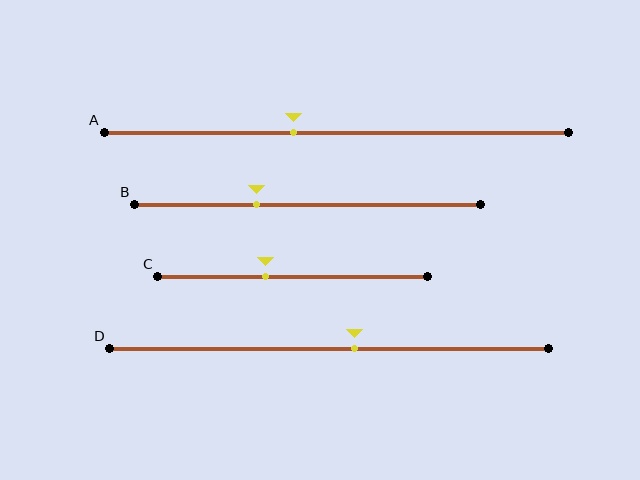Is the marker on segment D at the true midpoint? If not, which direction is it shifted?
No, the marker on segment D is shifted to the right by about 6% of the segment length.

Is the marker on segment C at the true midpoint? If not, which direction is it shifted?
No, the marker on segment C is shifted to the left by about 10% of the segment length.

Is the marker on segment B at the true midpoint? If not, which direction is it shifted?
No, the marker on segment B is shifted to the left by about 15% of the segment length.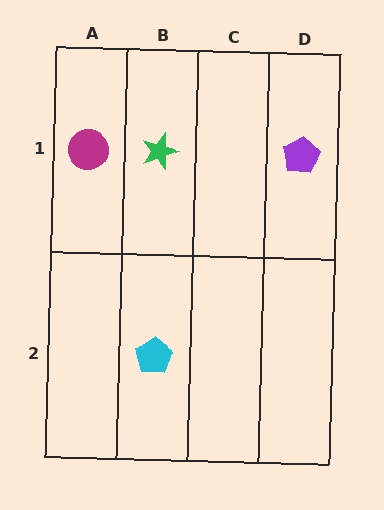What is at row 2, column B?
A cyan pentagon.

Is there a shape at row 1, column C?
No, that cell is empty.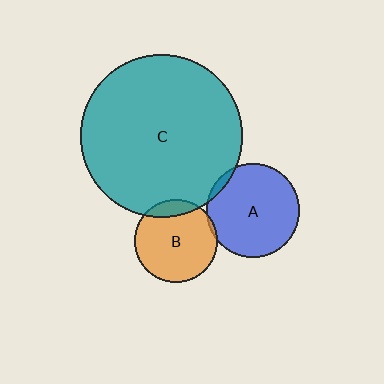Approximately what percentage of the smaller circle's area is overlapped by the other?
Approximately 10%.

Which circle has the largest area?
Circle C (teal).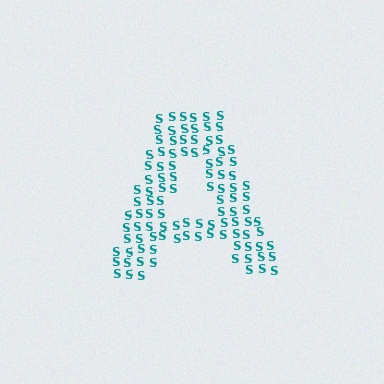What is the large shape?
The large shape is the letter A.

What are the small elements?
The small elements are letter S's.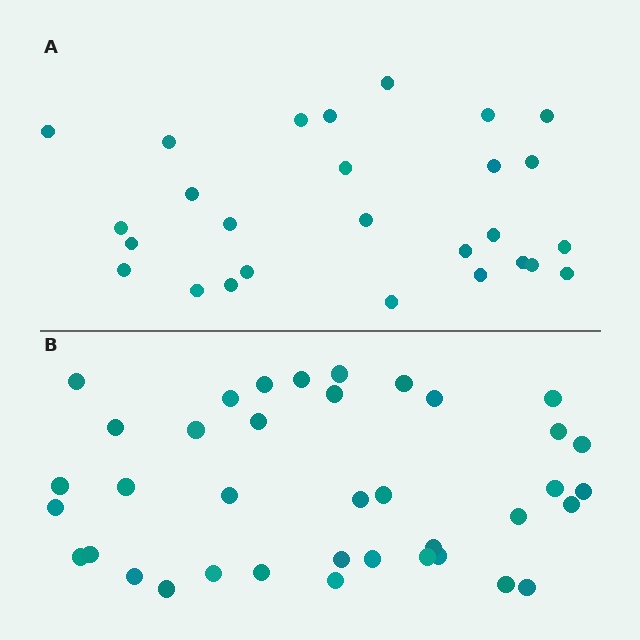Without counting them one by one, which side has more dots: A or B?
Region B (the bottom region) has more dots.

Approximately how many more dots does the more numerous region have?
Region B has roughly 12 or so more dots than region A.